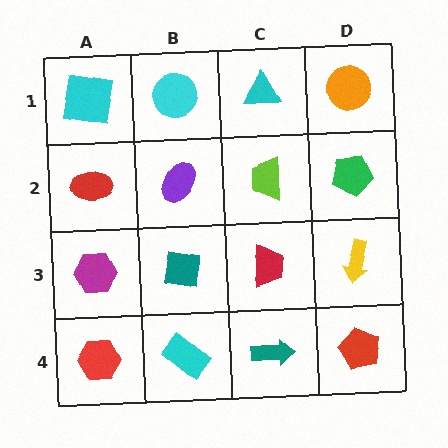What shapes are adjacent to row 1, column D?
A green pentagon (row 2, column D), a cyan triangle (row 1, column C).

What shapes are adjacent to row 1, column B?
A purple ellipse (row 2, column B), a cyan square (row 1, column A), a cyan triangle (row 1, column C).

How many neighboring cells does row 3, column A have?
3.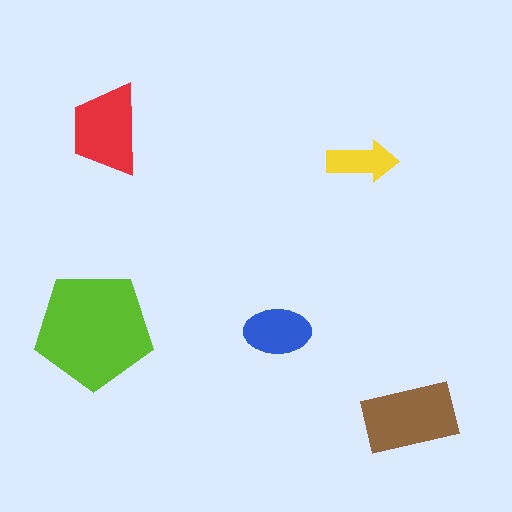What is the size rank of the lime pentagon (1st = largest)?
1st.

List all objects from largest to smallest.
The lime pentagon, the brown rectangle, the red trapezoid, the blue ellipse, the yellow arrow.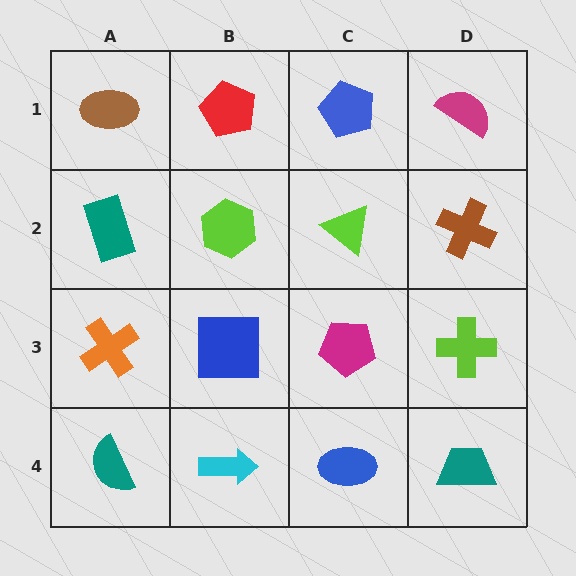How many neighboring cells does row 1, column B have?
3.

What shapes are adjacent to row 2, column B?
A red pentagon (row 1, column B), a blue square (row 3, column B), a teal rectangle (row 2, column A), a lime triangle (row 2, column C).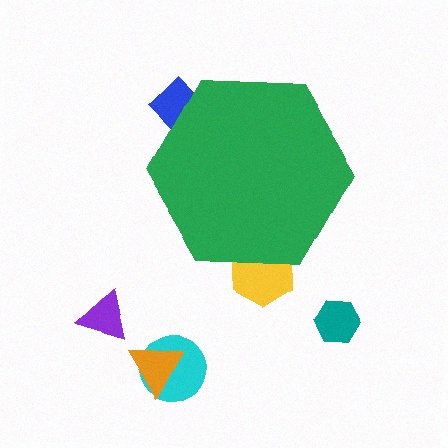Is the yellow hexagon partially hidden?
Yes, the yellow hexagon is partially hidden behind the green hexagon.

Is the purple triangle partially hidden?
No, the purple triangle is fully visible.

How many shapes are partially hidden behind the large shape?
2 shapes are partially hidden.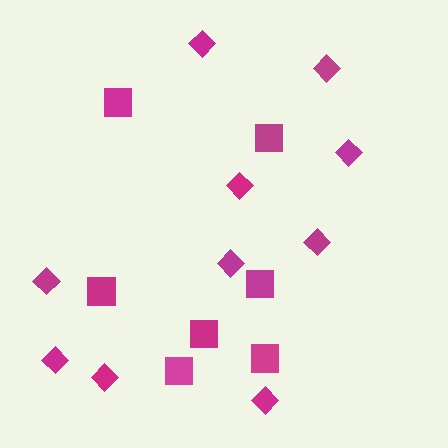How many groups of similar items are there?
There are 2 groups: one group of squares (7) and one group of diamonds (10).